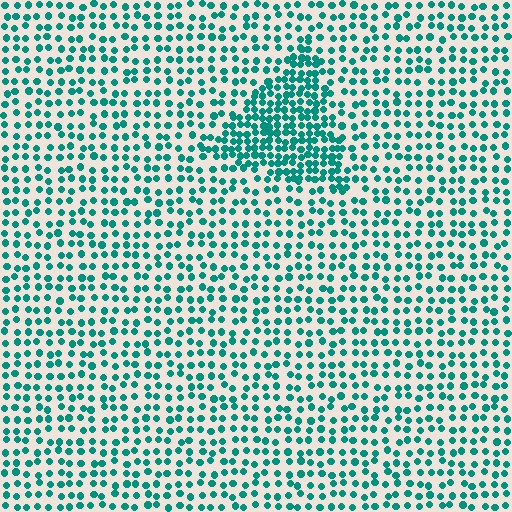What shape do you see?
I see a triangle.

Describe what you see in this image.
The image contains small teal elements arranged at two different densities. A triangle-shaped region is visible where the elements are more densely packed than the surrounding area.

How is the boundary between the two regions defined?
The boundary is defined by a change in element density (approximately 2.0x ratio). All elements are the same color, size, and shape.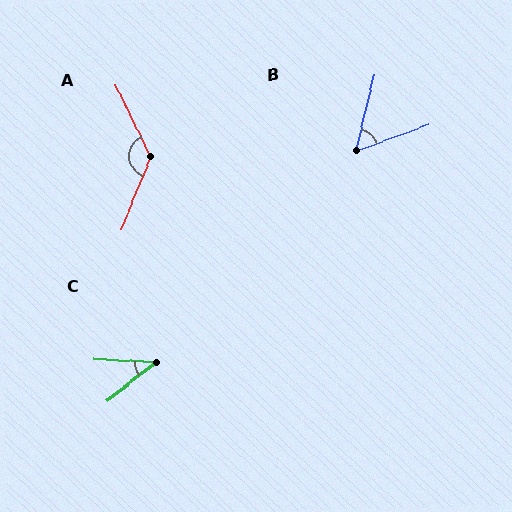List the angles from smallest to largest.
C (41°), B (56°), A (132°).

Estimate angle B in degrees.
Approximately 56 degrees.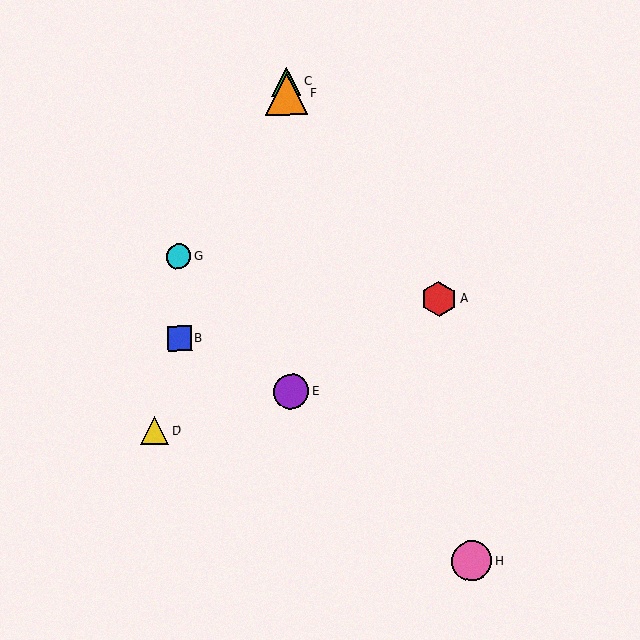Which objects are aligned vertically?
Objects C, E, F are aligned vertically.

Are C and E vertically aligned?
Yes, both are at x≈286.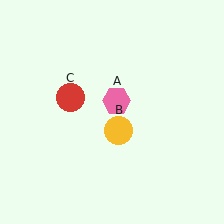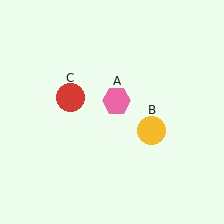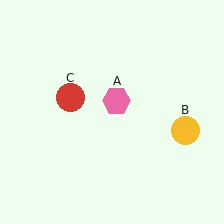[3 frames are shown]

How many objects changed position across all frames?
1 object changed position: yellow circle (object B).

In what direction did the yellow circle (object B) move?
The yellow circle (object B) moved right.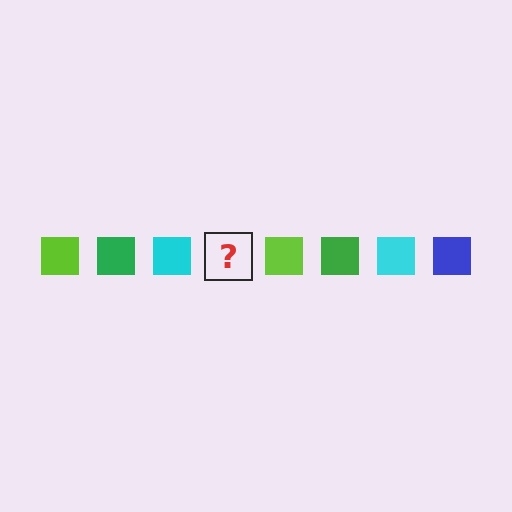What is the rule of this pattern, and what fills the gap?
The rule is that the pattern cycles through lime, green, cyan, blue squares. The gap should be filled with a blue square.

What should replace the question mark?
The question mark should be replaced with a blue square.